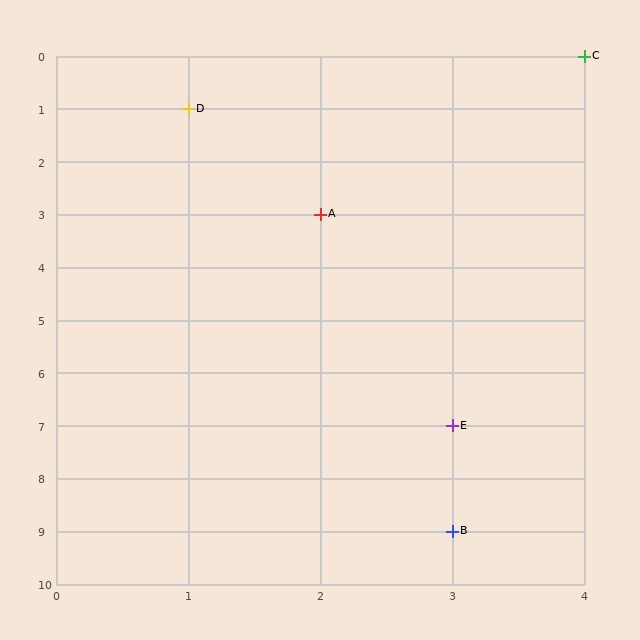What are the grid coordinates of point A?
Point A is at grid coordinates (2, 3).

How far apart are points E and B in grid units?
Points E and B are 2 rows apart.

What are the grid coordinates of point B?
Point B is at grid coordinates (3, 9).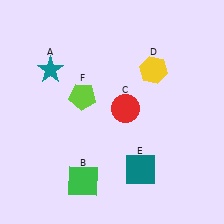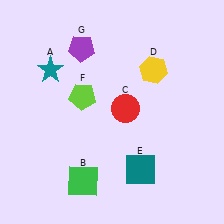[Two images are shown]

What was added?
A purple pentagon (G) was added in Image 2.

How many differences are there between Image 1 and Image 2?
There is 1 difference between the two images.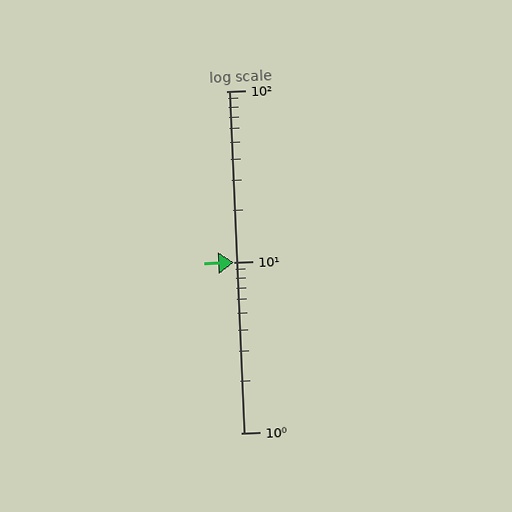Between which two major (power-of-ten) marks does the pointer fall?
The pointer is between 10 and 100.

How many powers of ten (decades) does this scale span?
The scale spans 2 decades, from 1 to 100.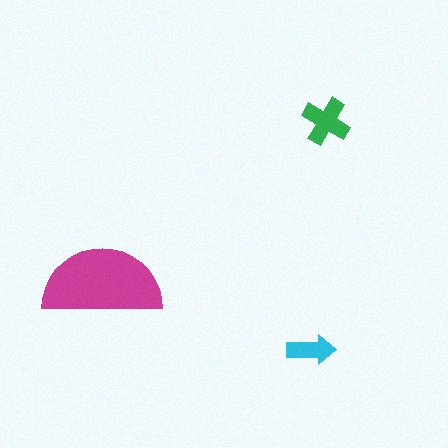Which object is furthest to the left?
The magenta semicircle is leftmost.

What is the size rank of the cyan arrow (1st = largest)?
3rd.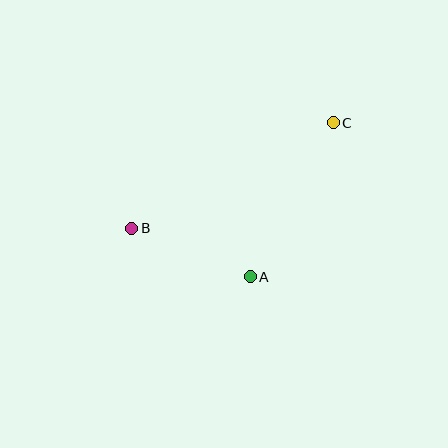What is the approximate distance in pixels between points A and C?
The distance between A and C is approximately 175 pixels.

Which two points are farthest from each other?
Points B and C are farthest from each other.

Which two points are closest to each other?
Points A and B are closest to each other.